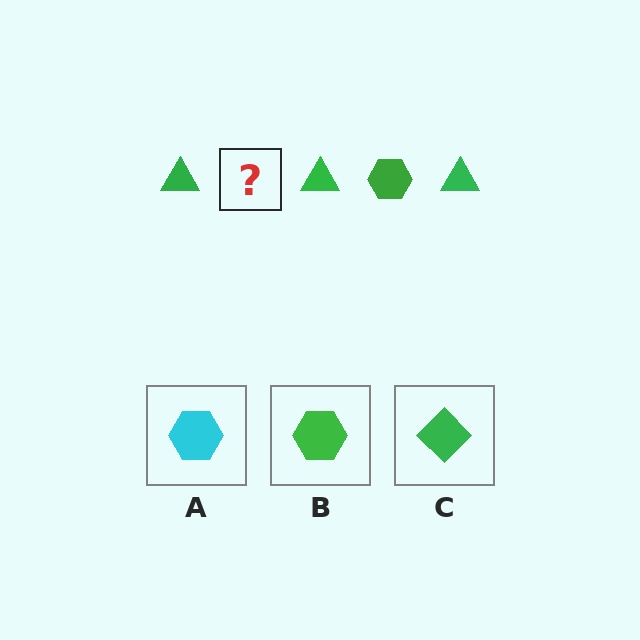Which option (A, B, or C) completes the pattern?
B.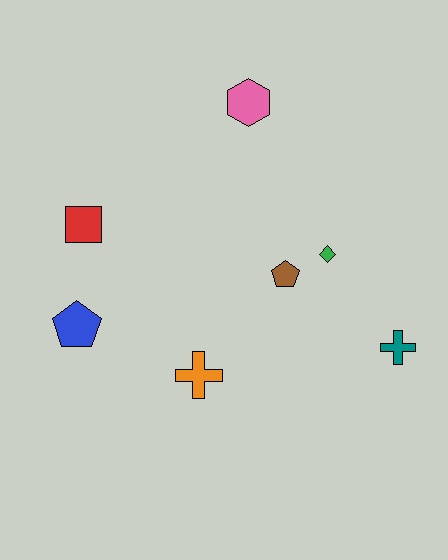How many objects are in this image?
There are 7 objects.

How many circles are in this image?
There are no circles.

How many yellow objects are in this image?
There are no yellow objects.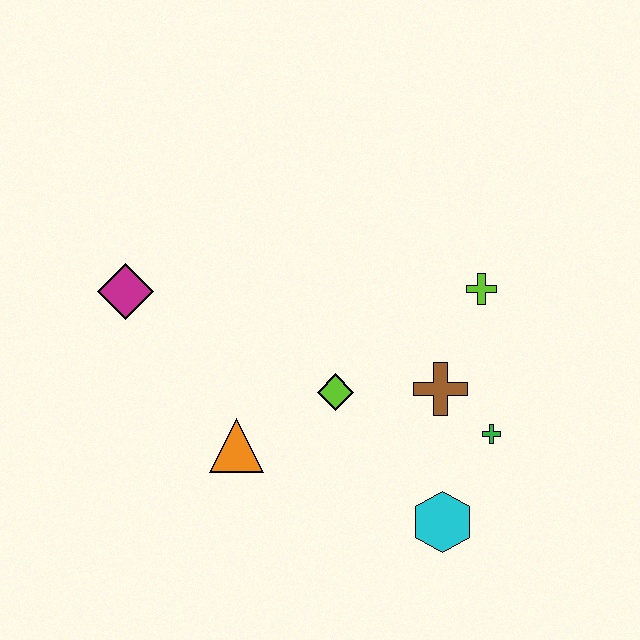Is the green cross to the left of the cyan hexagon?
No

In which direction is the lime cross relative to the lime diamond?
The lime cross is to the right of the lime diamond.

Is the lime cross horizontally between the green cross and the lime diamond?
Yes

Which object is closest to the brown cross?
The green cross is closest to the brown cross.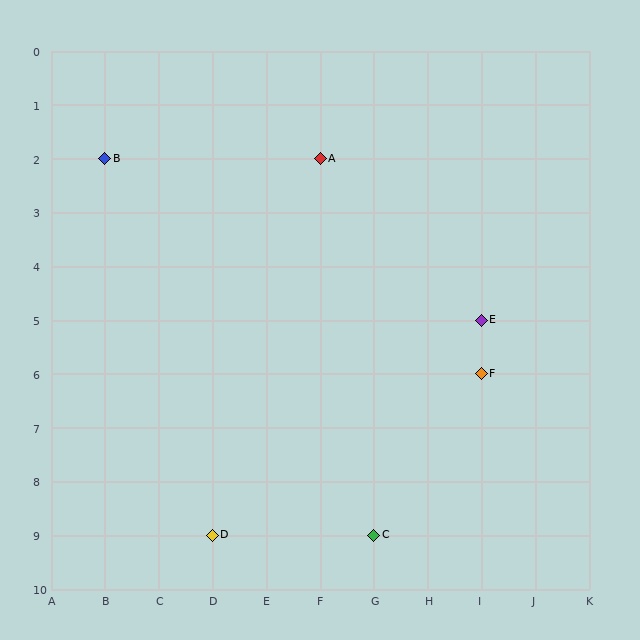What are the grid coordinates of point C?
Point C is at grid coordinates (G, 9).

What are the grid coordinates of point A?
Point A is at grid coordinates (F, 2).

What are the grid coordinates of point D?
Point D is at grid coordinates (D, 9).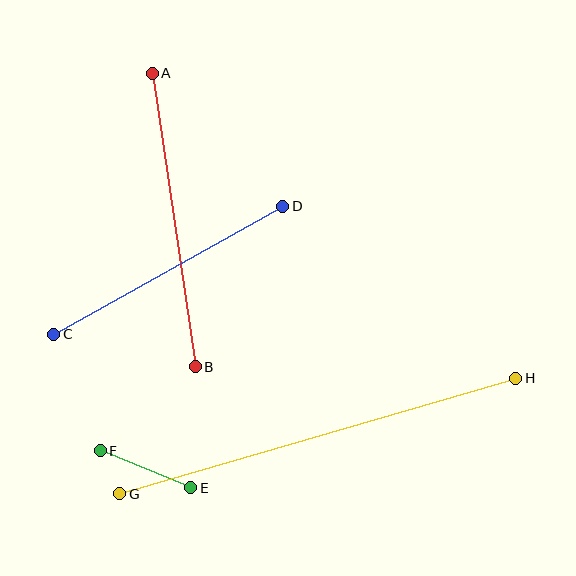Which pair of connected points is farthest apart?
Points G and H are farthest apart.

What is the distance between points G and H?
The distance is approximately 413 pixels.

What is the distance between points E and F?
The distance is approximately 98 pixels.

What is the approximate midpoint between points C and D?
The midpoint is at approximately (168, 270) pixels.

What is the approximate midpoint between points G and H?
The midpoint is at approximately (318, 436) pixels.